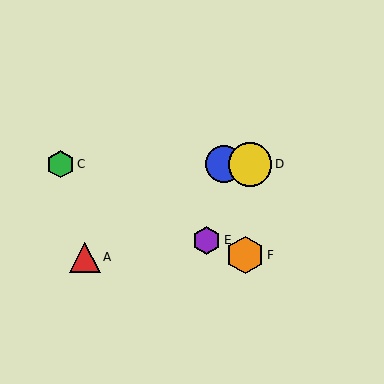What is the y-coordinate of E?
Object E is at y≈240.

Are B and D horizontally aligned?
Yes, both are at y≈164.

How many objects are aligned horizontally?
3 objects (B, C, D) are aligned horizontally.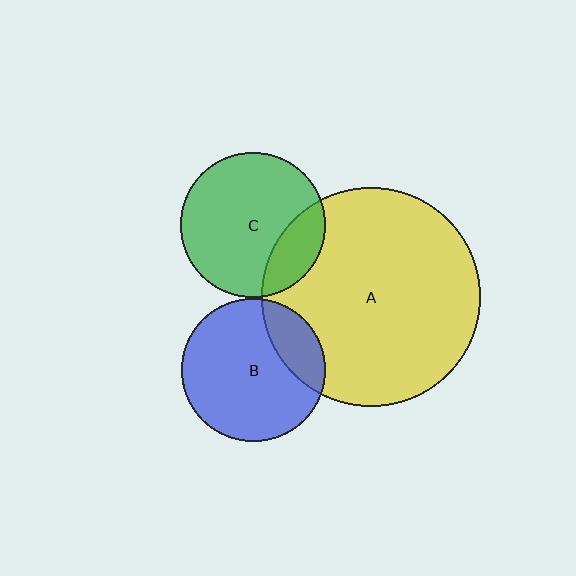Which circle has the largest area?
Circle A (yellow).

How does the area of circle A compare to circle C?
Approximately 2.3 times.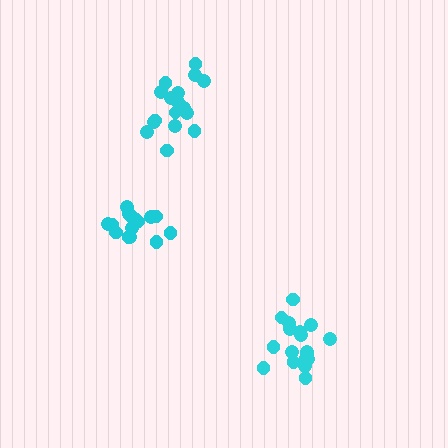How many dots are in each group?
Group 1: 15 dots, Group 2: 17 dots, Group 3: 18 dots (50 total).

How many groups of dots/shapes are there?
There are 3 groups.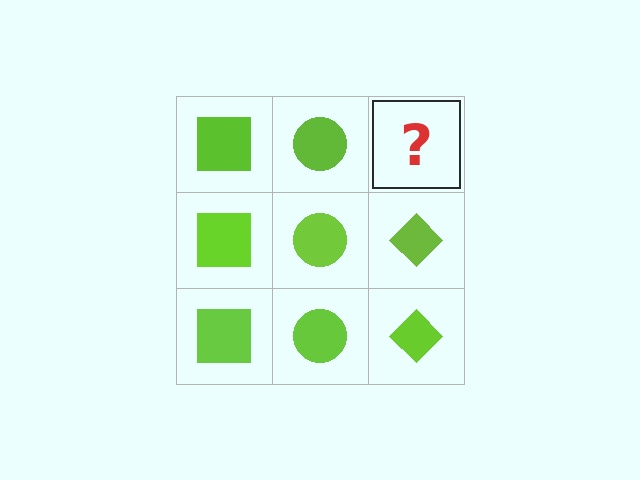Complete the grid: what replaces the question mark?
The question mark should be replaced with a lime diamond.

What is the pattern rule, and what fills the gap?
The rule is that each column has a consistent shape. The gap should be filled with a lime diamond.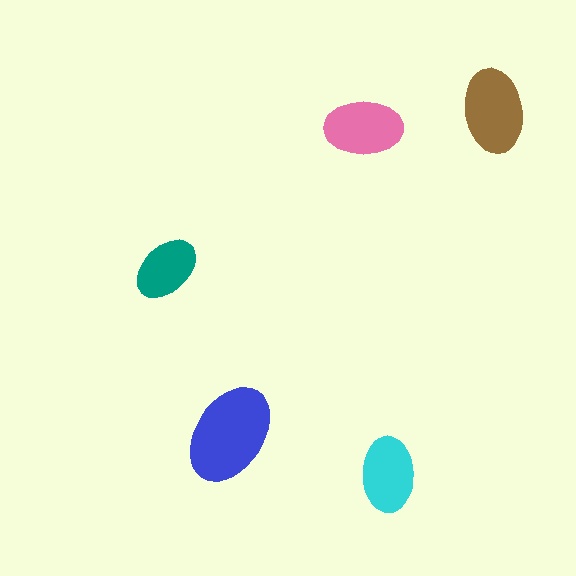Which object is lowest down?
The cyan ellipse is bottommost.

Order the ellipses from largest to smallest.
the blue one, the brown one, the pink one, the cyan one, the teal one.